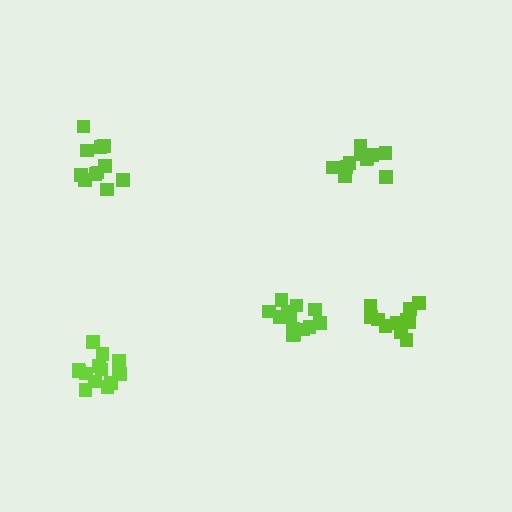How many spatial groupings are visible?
There are 5 spatial groupings.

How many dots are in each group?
Group 1: 11 dots, Group 2: 14 dots, Group 3: 11 dots, Group 4: 11 dots, Group 5: 14 dots (61 total).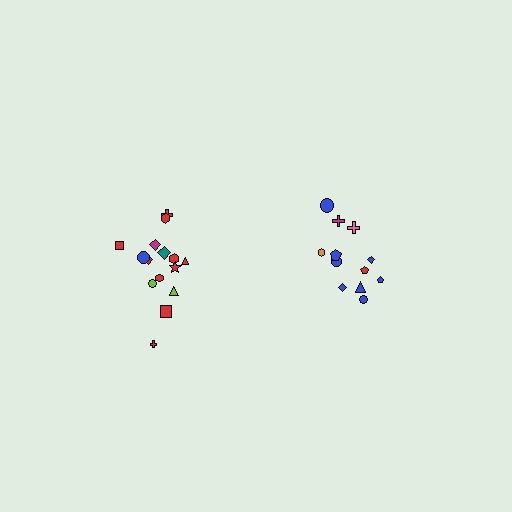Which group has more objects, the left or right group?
The left group.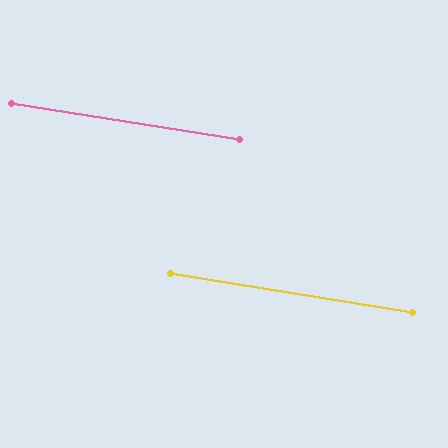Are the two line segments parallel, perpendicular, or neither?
Parallel — their directions differ by only 0.3°.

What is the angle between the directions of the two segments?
Approximately 0 degrees.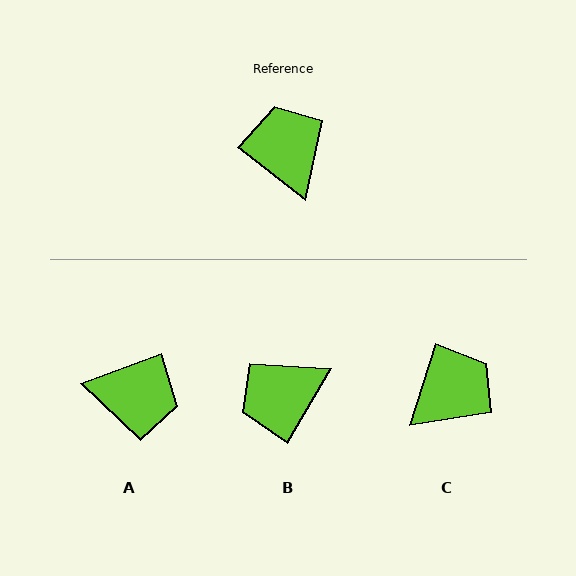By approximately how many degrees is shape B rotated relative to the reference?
Approximately 97 degrees counter-clockwise.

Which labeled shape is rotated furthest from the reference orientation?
A, about 122 degrees away.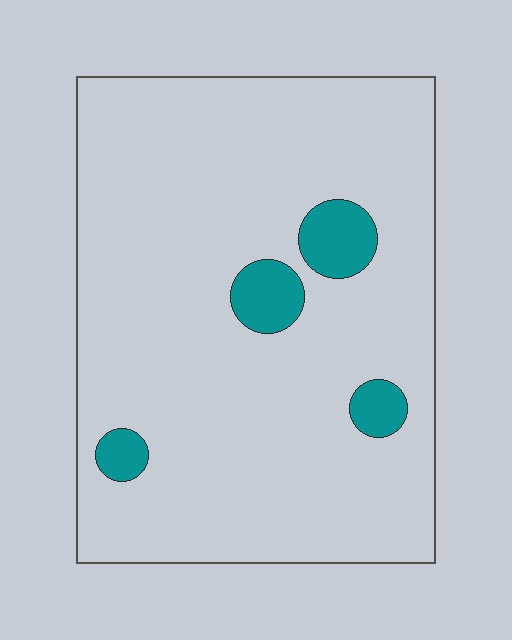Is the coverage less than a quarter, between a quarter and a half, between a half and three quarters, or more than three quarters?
Less than a quarter.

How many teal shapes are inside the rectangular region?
4.